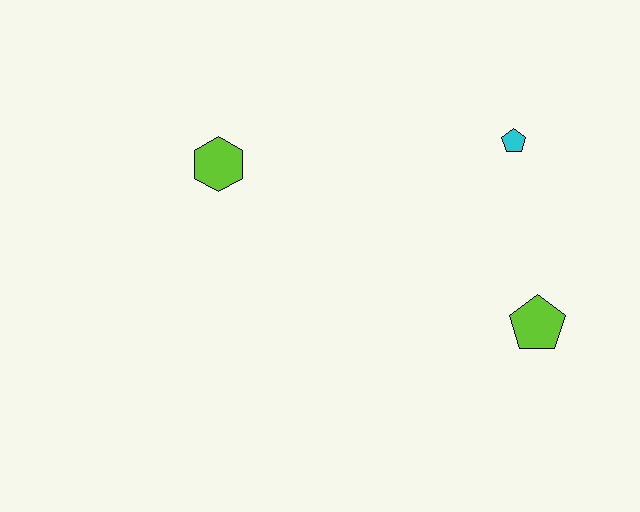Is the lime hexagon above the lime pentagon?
Yes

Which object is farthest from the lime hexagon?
The lime pentagon is farthest from the lime hexagon.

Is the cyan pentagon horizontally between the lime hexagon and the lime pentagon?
Yes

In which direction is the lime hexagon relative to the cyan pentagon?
The lime hexagon is to the left of the cyan pentagon.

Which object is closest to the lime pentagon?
The cyan pentagon is closest to the lime pentagon.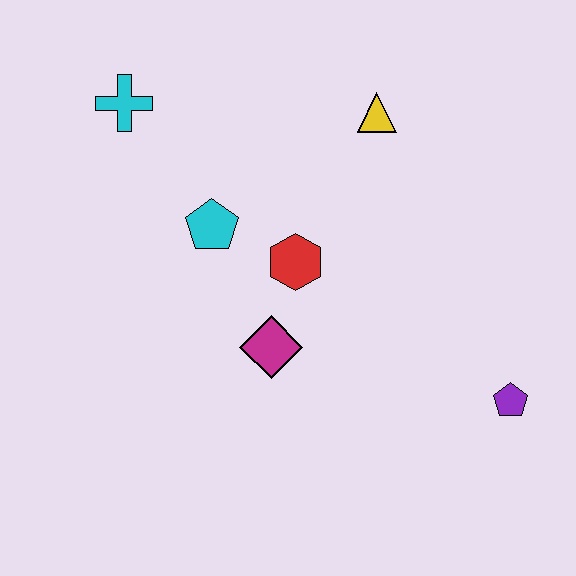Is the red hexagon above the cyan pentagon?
No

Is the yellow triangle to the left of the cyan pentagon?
No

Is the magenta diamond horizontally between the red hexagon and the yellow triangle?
No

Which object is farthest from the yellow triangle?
The purple pentagon is farthest from the yellow triangle.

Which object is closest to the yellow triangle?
The red hexagon is closest to the yellow triangle.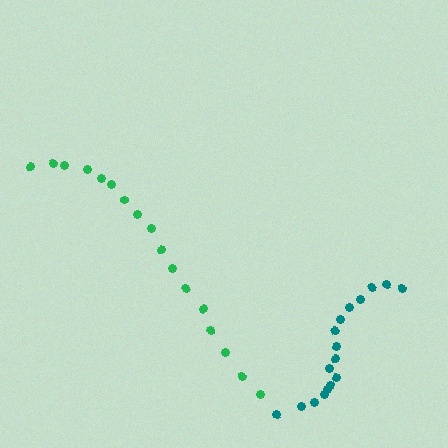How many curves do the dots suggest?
There are 2 distinct paths.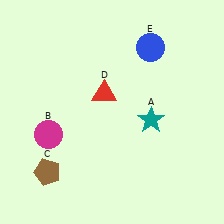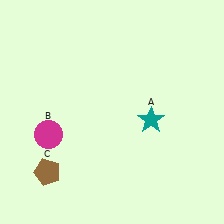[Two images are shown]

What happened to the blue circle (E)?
The blue circle (E) was removed in Image 2. It was in the top-right area of Image 1.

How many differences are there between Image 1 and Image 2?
There are 2 differences between the two images.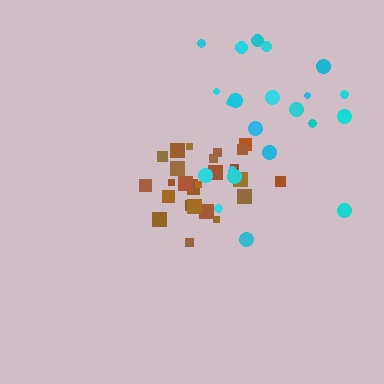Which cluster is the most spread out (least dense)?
Cyan.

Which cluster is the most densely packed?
Brown.